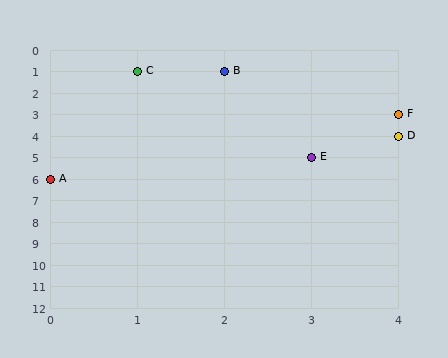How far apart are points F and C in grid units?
Points F and C are 3 columns and 2 rows apart (about 3.6 grid units diagonally).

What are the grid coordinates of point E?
Point E is at grid coordinates (3, 5).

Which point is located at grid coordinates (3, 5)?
Point E is at (3, 5).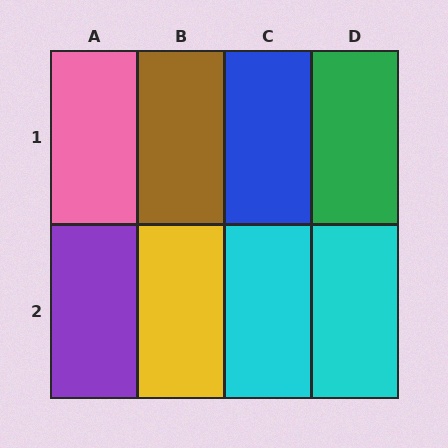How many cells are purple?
1 cell is purple.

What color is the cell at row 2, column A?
Purple.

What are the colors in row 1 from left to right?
Pink, brown, blue, green.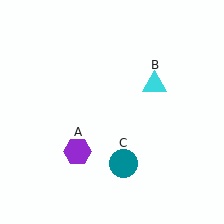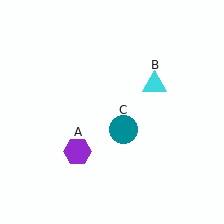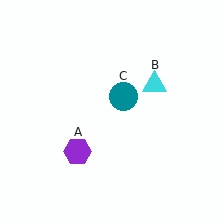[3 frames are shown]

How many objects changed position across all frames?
1 object changed position: teal circle (object C).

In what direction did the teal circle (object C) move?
The teal circle (object C) moved up.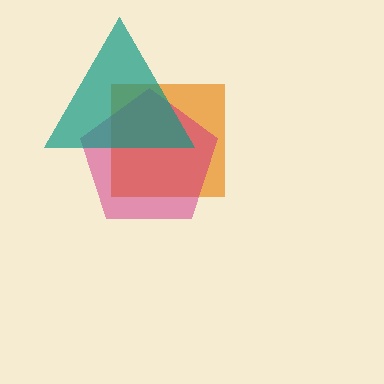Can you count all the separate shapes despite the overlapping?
Yes, there are 3 separate shapes.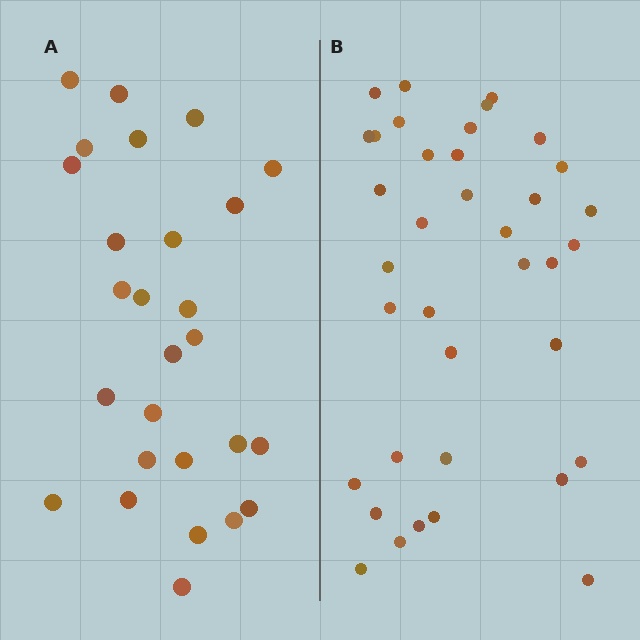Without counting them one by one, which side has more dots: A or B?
Region B (the right region) has more dots.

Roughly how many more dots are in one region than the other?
Region B has roughly 10 or so more dots than region A.